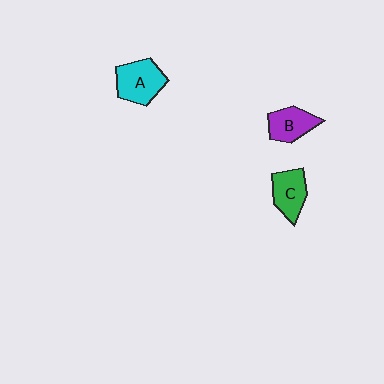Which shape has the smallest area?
Shape B (purple).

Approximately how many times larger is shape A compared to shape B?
Approximately 1.3 times.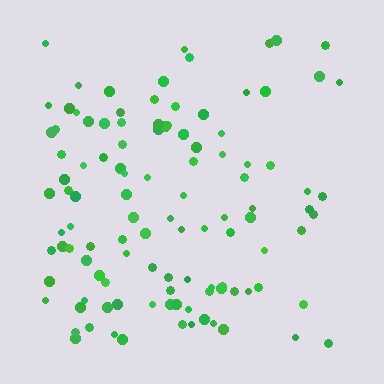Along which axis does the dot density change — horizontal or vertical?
Horizontal.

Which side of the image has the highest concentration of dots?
The left.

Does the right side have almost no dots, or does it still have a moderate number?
Still a moderate number, just noticeably fewer than the left.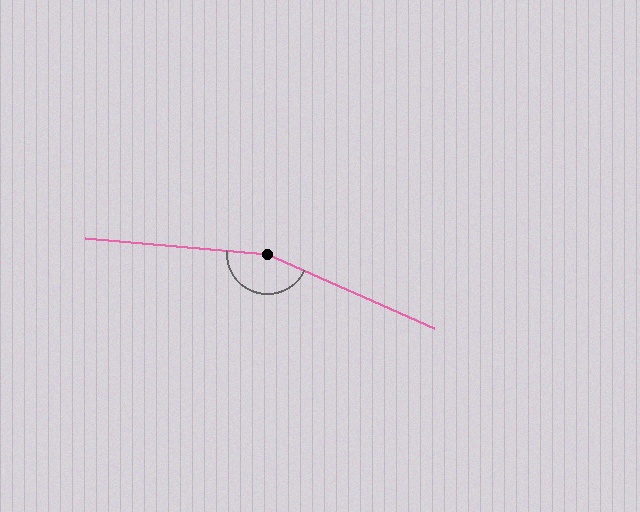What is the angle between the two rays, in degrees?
Approximately 161 degrees.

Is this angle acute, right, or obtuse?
It is obtuse.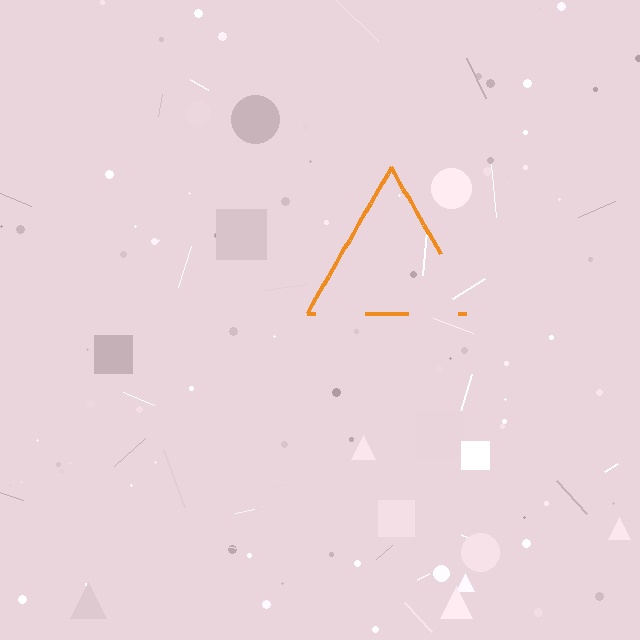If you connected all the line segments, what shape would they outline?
They would outline a triangle.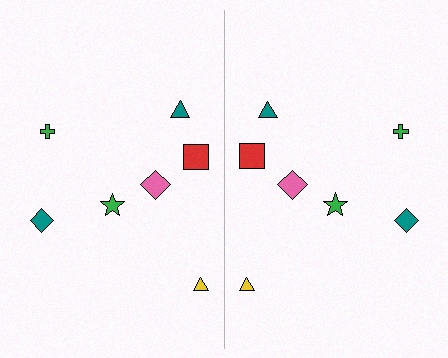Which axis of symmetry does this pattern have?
The pattern has a vertical axis of symmetry running through the center of the image.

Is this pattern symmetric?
Yes, this pattern has bilateral (reflection) symmetry.